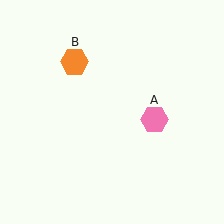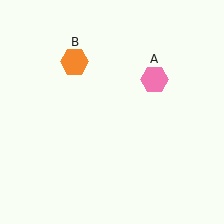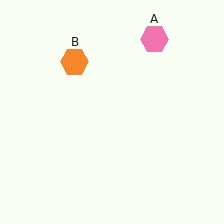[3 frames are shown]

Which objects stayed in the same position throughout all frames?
Orange hexagon (object B) remained stationary.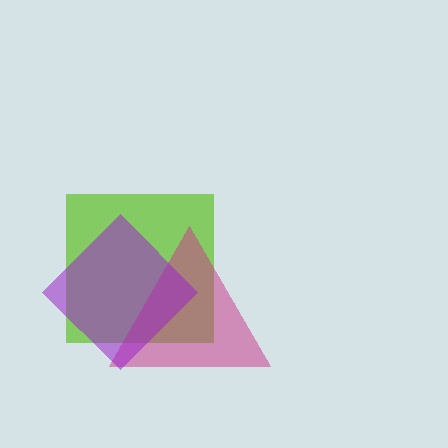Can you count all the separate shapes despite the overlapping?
Yes, there are 3 separate shapes.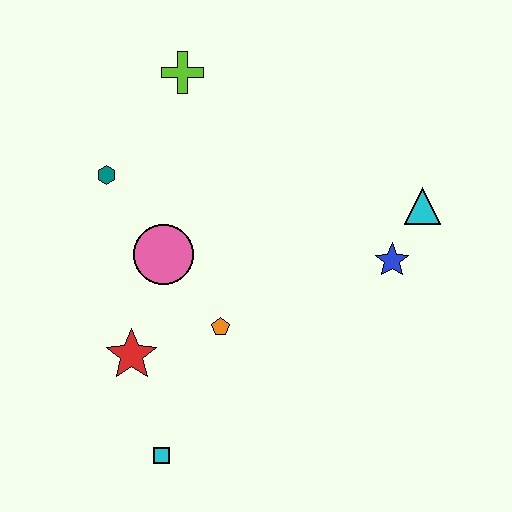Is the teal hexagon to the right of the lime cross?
No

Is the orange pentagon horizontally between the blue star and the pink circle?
Yes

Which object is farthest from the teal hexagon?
The cyan triangle is farthest from the teal hexagon.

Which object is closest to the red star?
The orange pentagon is closest to the red star.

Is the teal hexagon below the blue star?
No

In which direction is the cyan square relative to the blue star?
The cyan square is to the left of the blue star.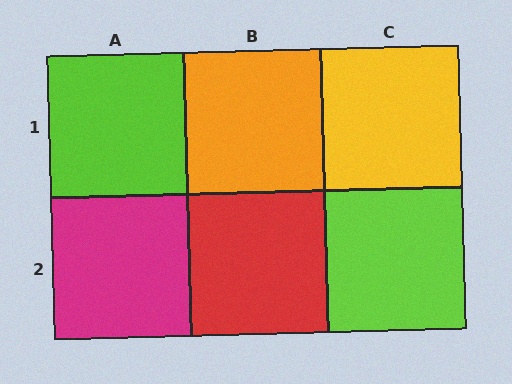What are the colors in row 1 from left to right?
Lime, orange, yellow.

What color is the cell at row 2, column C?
Lime.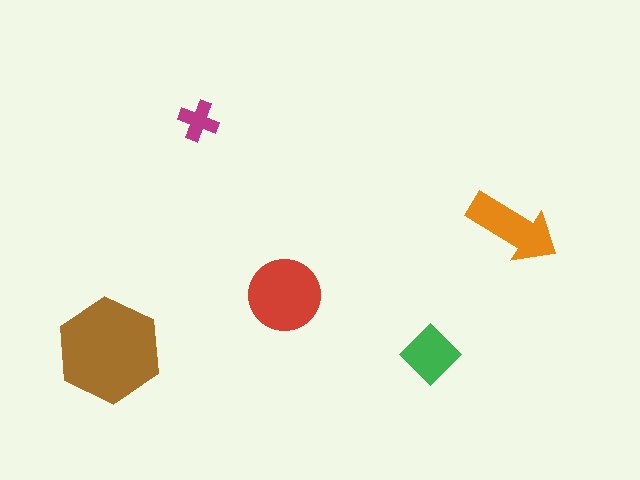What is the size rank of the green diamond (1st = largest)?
4th.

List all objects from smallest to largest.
The magenta cross, the green diamond, the orange arrow, the red circle, the brown hexagon.